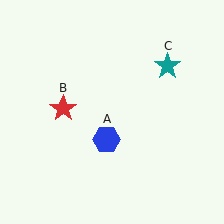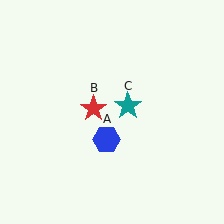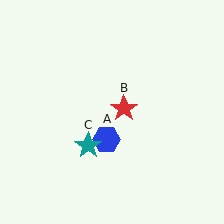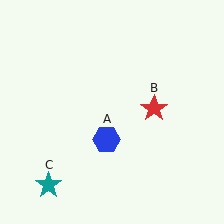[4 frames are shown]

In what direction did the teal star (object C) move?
The teal star (object C) moved down and to the left.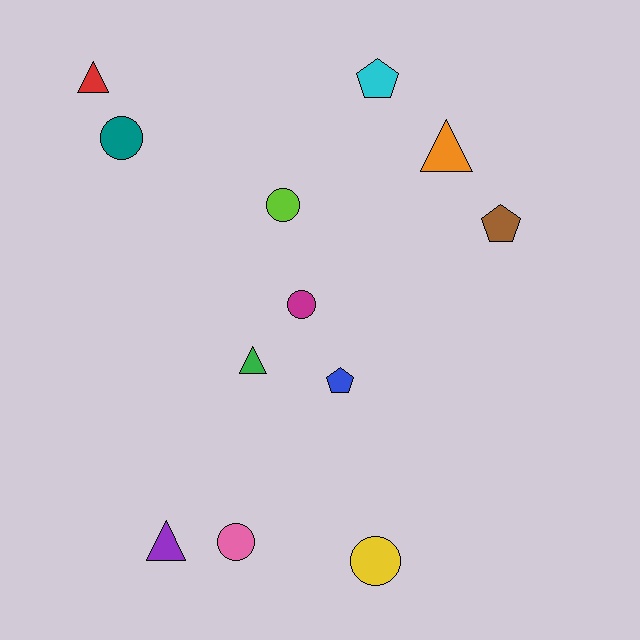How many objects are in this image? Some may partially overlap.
There are 12 objects.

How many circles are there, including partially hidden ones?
There are 5 circles.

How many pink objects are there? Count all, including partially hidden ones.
There is 1 pink object.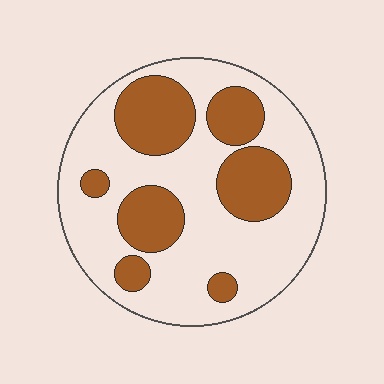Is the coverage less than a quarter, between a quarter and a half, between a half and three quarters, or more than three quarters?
Between a quarter and a half.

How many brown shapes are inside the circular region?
7.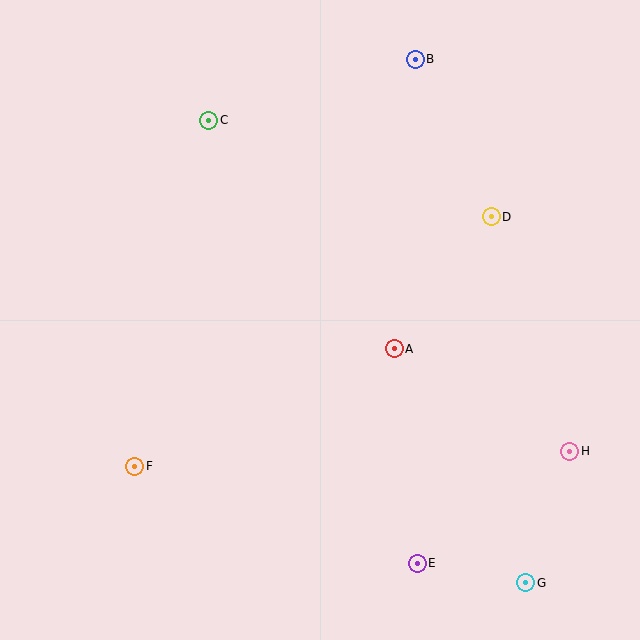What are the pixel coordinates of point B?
Point B is at (415, 59).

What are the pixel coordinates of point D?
Point D is at (491, 217).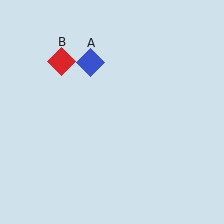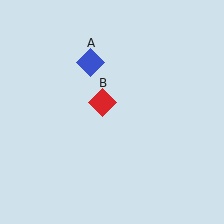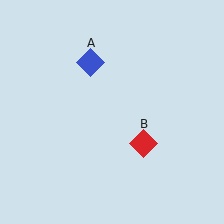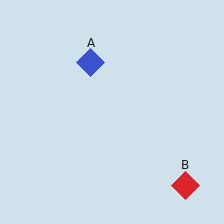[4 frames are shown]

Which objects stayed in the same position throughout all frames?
Blue diamond (object A) remained stationary.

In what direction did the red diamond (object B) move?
The red diamond (object B) moved down and to the right.